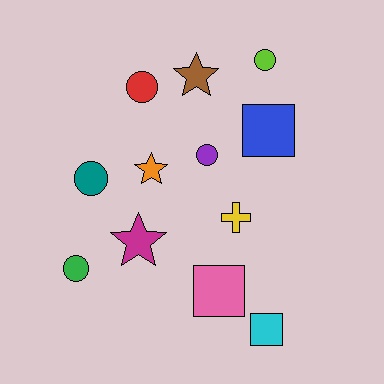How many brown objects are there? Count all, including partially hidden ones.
There is 1 brown object.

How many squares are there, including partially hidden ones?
There are 3 squares.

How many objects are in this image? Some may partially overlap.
There are 12 objects.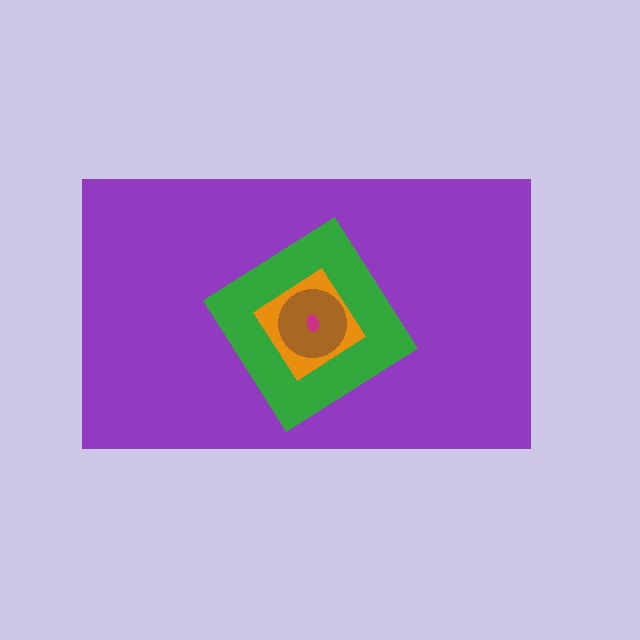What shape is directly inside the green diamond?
The orange diamond.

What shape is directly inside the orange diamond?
The brown circle.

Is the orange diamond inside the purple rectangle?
Yes.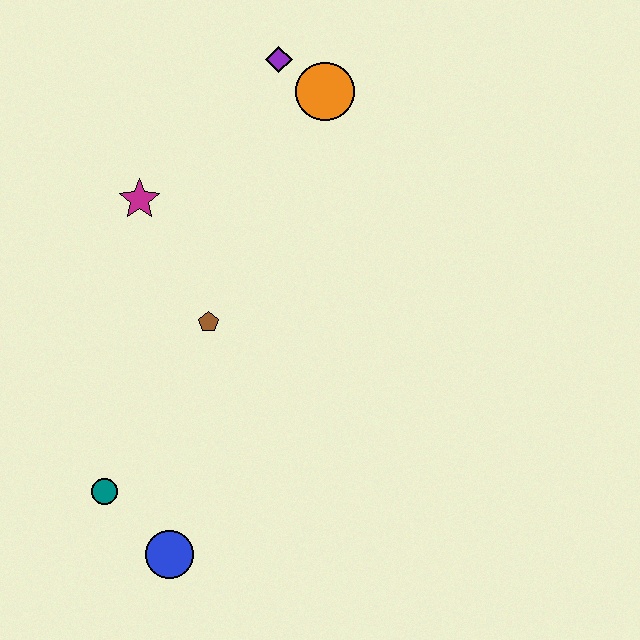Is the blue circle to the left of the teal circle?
No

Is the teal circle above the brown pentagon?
No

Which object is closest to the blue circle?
The teal circle is closest to the blue circle.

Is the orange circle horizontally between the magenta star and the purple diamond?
No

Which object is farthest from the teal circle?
The purple diamond is farthest from the teal circle.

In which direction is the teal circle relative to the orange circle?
The teal circle is below the orange circle.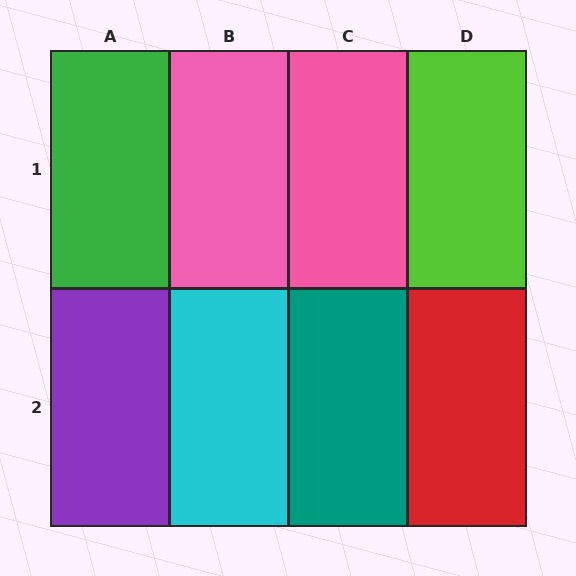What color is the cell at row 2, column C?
Teal.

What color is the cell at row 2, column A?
Purple.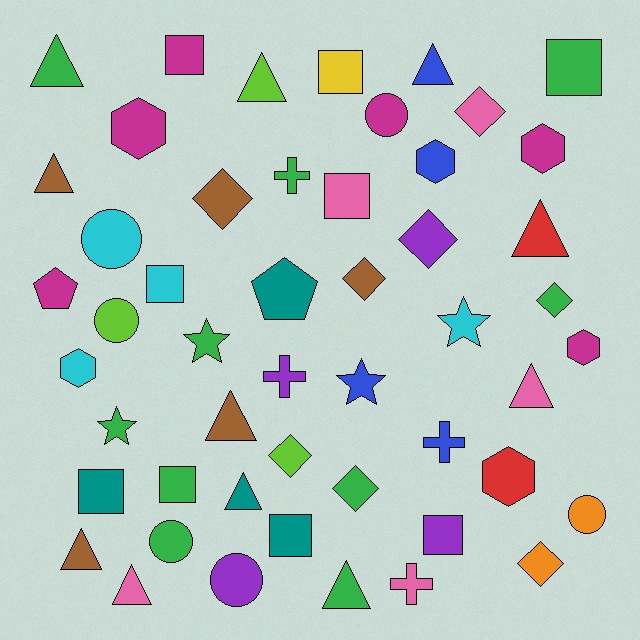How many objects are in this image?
There are 50 objects.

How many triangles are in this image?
There are 11 triangles.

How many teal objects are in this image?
There are 4 teal objects.